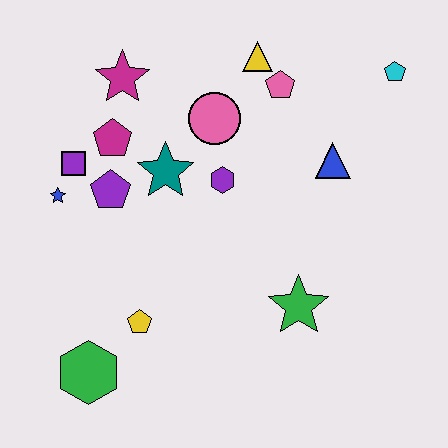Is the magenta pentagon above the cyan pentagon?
No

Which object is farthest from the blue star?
The cyan pentagon is farthest from the blue star.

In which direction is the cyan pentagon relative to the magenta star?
The cyan pentagon is to the right of the magenta star.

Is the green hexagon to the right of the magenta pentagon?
No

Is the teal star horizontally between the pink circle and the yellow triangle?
No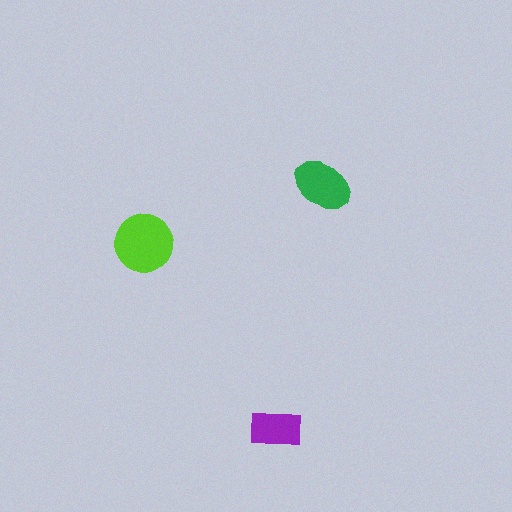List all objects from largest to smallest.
The lime circle, the green ellipse, the purple rectangle.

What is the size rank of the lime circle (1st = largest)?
1st.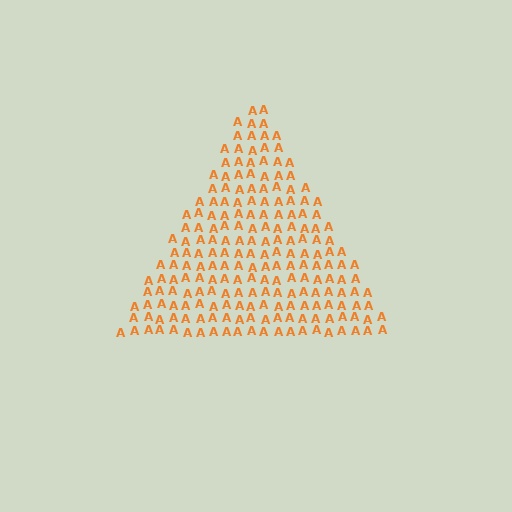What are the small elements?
The small elements are letter A's.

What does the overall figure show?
The overall figure shows a triangle.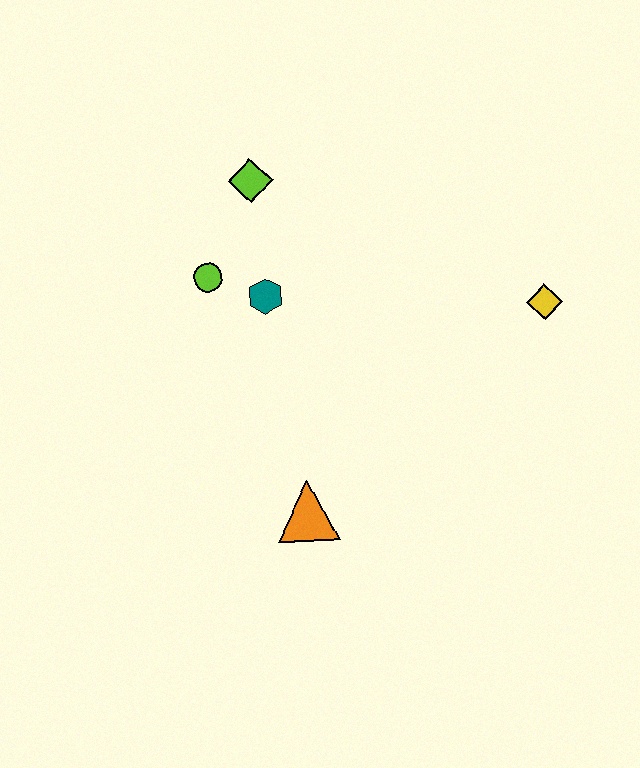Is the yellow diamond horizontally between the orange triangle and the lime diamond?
No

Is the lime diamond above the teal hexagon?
Yes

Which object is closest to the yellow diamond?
The teal hexagon is closest to the yellow diamond.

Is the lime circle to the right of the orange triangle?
No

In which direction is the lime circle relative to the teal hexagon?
The lime circle is to the left of the teal hexagon.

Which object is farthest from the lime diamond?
The orange triangle is farthest from the lime diamond.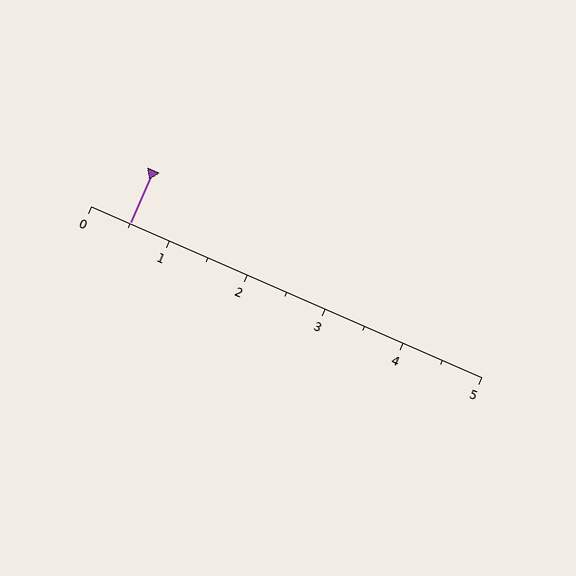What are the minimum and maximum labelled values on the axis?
The axis runs from 0 to 5.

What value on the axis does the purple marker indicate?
The marker indicates approximately 0.5.